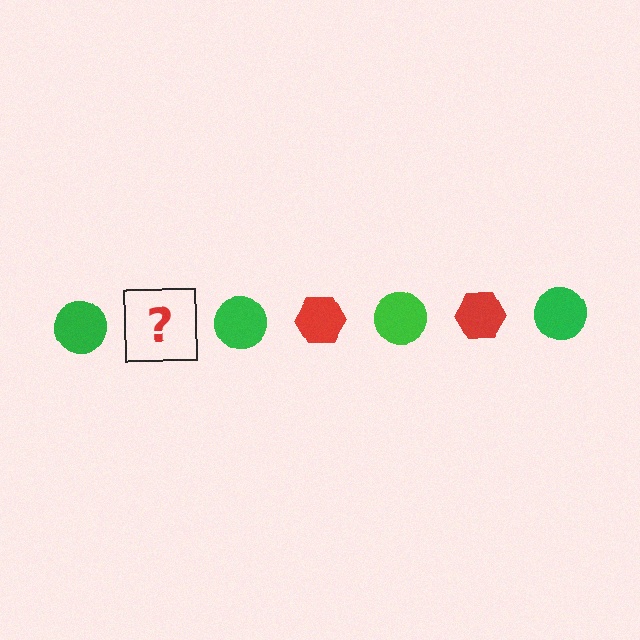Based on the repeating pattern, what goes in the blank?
The blank should be a red hexagon.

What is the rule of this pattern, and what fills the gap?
The rule is that the pattern alternates between green circle and red hexagon. The gap should be filled with a red hexagon.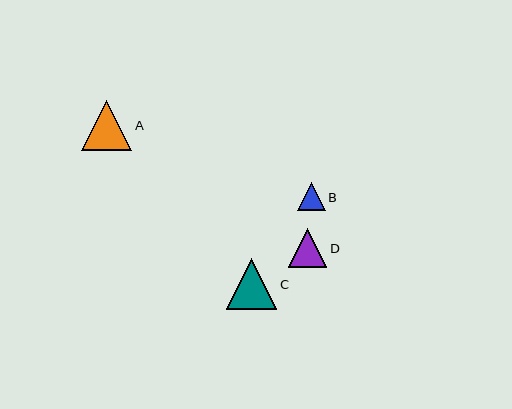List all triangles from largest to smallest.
From largest to smallest: C, A, D, B.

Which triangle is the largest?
Triangle C is the largest with a size of approximately 51 pixels.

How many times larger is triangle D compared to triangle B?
Triangle D is approximately 1.4 times the size of triangle B.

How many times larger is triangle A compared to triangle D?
Triangle A is approximately 1.3 times the size of triangle D.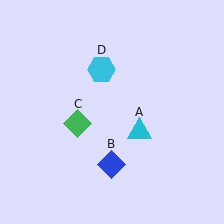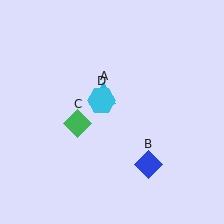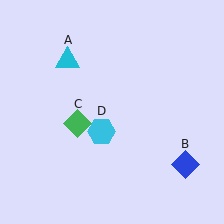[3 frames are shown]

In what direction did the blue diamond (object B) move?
The blue diamond (object B) moved right.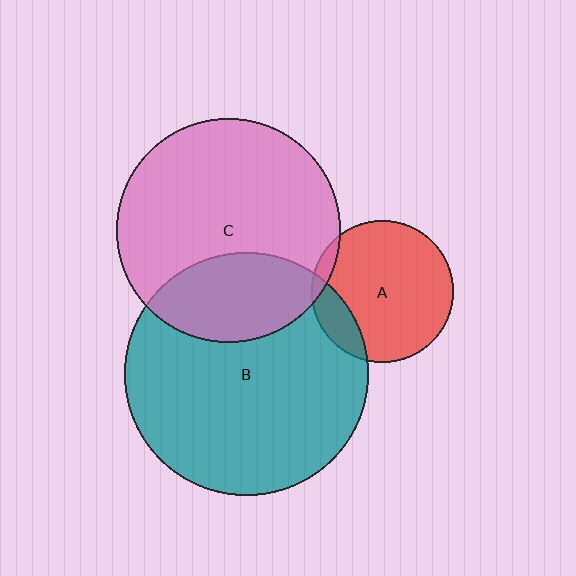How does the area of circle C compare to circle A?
Approximately 2.5 times.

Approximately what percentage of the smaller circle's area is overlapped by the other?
Approximately 5%.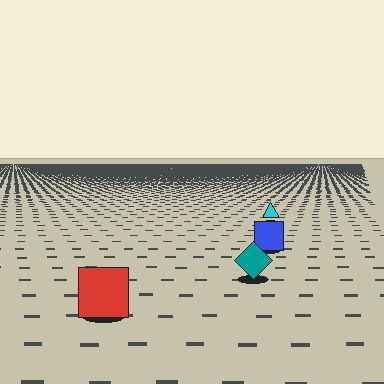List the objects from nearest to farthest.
From nearest to farthest: the red square, the teal diamond, the blue square, the cyan triangle.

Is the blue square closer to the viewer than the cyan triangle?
Yes. The blue square is closer — you can tell from the texture gradient: the ground texture is coarser near it.